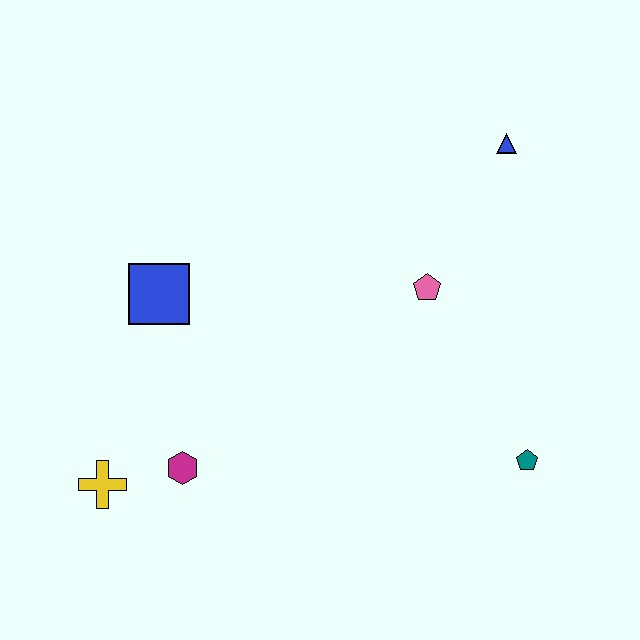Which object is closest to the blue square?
The magenta hexagon is closest to the blue square.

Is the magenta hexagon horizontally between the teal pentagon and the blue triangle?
No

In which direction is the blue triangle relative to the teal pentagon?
The blue triangle is above the teal pentagon.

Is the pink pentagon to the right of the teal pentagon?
No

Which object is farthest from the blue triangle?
The yellow cross is farthest from the blue triangle.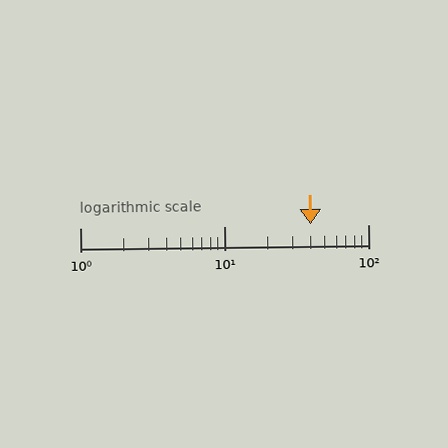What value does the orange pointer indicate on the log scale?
The pointer indicates approximately 40.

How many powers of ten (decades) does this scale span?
The scale spans 2 decades, from 1 to 100.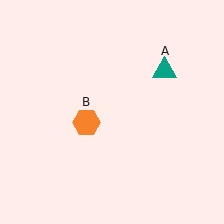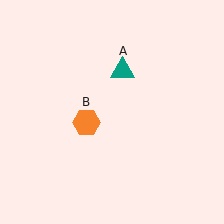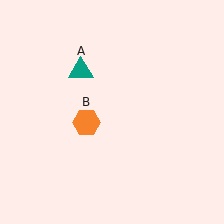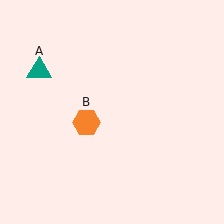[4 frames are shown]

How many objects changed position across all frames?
1 object changed position: teal triangle (object A).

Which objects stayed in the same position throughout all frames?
Orange hexagon (object B) remained stationary.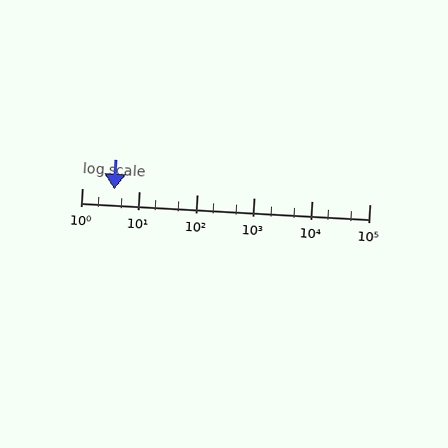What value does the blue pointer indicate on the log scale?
The pointer indicates approximately 3.6.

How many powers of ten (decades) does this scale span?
The scale spans 5 decades, from 1 to 100000.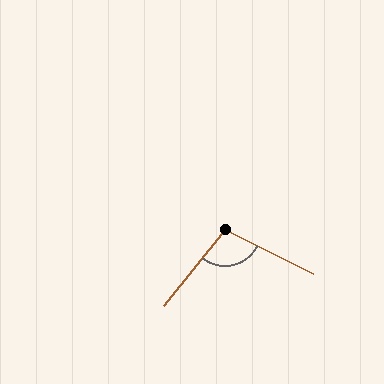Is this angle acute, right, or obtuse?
It is obtuse.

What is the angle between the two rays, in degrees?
Approximately 103 degrees.